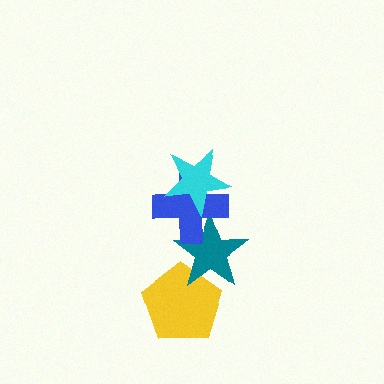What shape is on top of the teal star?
The blue cross is on top of the teal star.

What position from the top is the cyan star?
The cyan star is 1st from the top.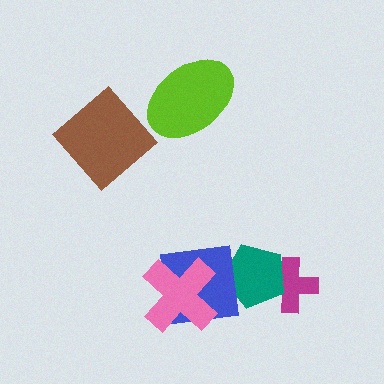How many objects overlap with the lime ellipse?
0 objects overlap with the lime ellipse.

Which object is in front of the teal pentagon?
The blue square is in front of the teal pentagon.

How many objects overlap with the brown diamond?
0 objects overlap with the brown diamond.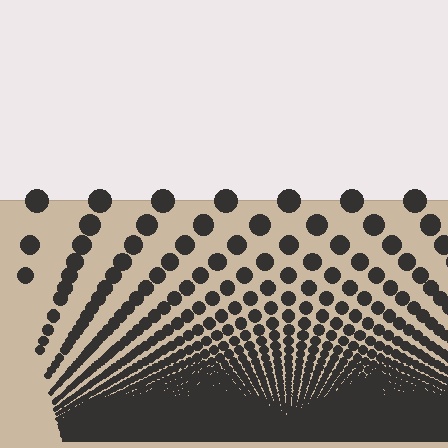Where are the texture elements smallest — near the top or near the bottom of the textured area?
Near the bottom.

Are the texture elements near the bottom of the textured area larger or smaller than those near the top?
Smaller. The gradient is inverted — elements near the bottom are smaller and denser.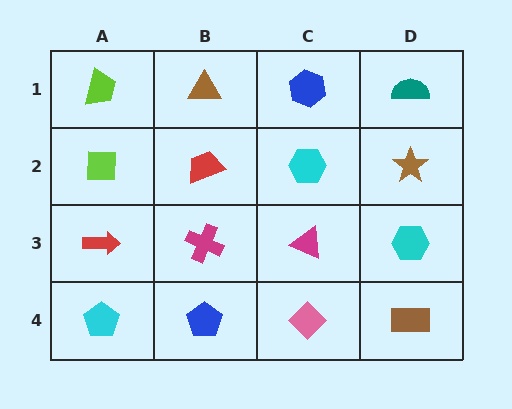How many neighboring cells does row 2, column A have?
3.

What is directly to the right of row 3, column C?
A cyan hexagon.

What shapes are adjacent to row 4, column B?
A magenta cross (row 3, column B), a cyan pentagon (row 4, column A), a pink diamond (row 4, column C).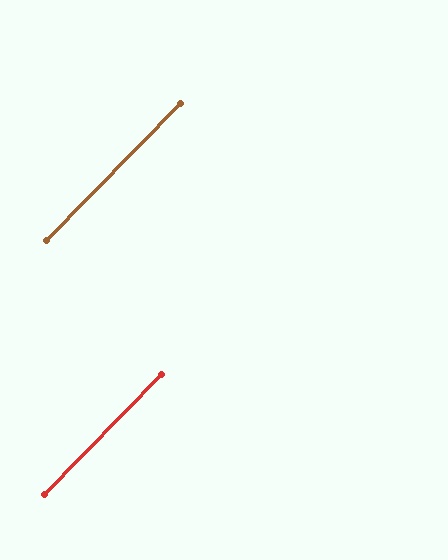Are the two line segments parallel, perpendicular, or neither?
Parallel — their directions differ by only 0.1°.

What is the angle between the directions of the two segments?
Approximately 0 degrees.